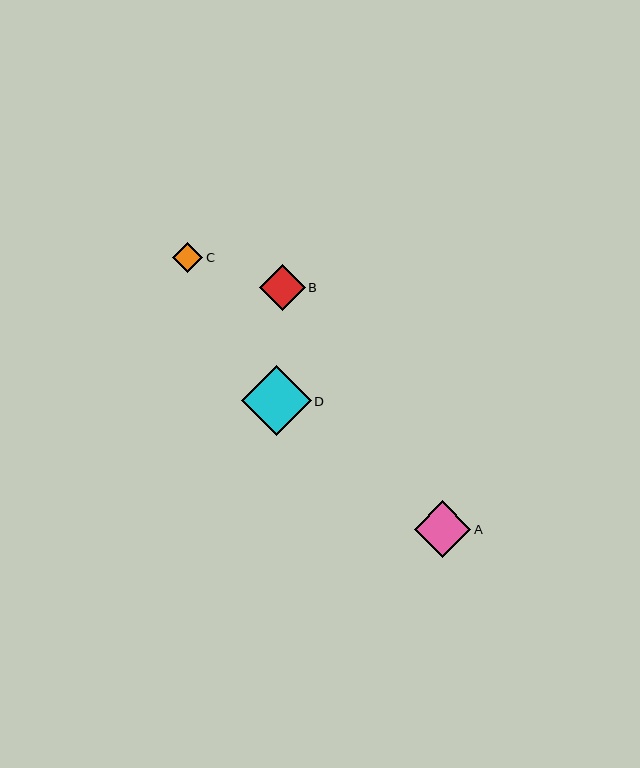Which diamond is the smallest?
Diamond C is the smallest with a size of approximately 30 pixels.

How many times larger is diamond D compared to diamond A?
Diamond D is approximately 1.2 times the size of diamond A.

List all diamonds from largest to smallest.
From largest to smallest: D, A, B, C.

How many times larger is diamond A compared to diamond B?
Diamond A is approximately 1.2 times the size of diamond B.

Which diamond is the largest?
Diamond D is the largest with a size of approximately 70 pixels.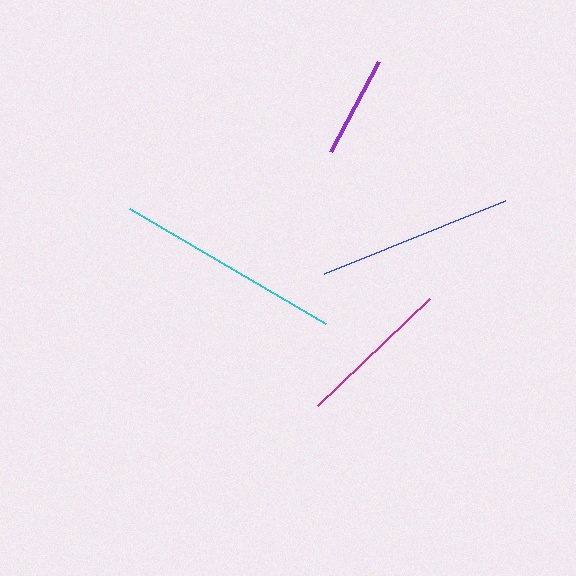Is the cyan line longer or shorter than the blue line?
The cyan line is longer than the blue line.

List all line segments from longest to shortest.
From longest to shortest: cyan, blue, magenta, purple.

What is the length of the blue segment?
The blue segment is approximately 195 pixels long.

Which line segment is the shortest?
The purple line is the shortest at approximately 102 pixels.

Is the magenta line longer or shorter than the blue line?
The blue line is longer than the magenta line.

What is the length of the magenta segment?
The magenta segment is approximately 155 pixels long.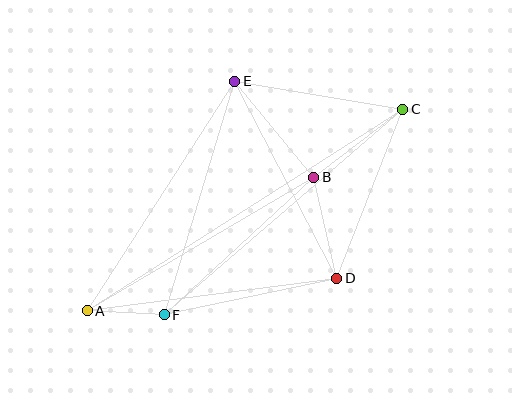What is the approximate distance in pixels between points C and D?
The distance between C and D is approximately 181 pixels.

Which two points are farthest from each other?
Points A and C are farthest from each other.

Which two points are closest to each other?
Points A and F are closest to each other.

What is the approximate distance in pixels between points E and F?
The distance between E and F is approximately 244 pixels.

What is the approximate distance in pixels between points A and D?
The distance between A and D is approximately 252 pixels.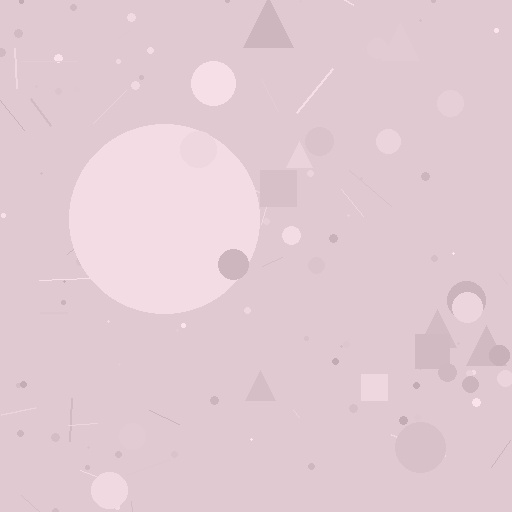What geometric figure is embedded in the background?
A circle is embedded in the background.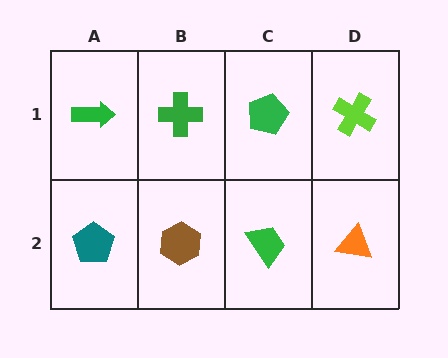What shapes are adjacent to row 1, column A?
A teal pentagon (row 2, column A), a green cross (row 1, column B).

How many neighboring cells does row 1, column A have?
2.